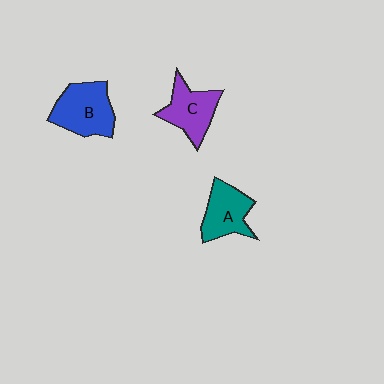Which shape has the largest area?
Shape B (blue).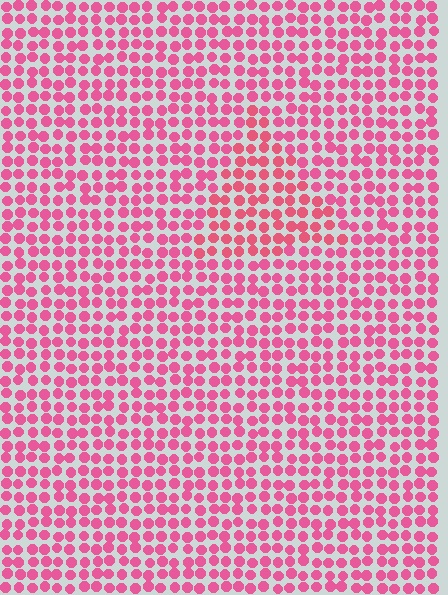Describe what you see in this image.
The image is filled with small pink elements in a uniform arrangement. A triangle-shaped region is visible where the elements are tinted to a slightly different hue, forming a subtle color boundary.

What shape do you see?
I see a triangle.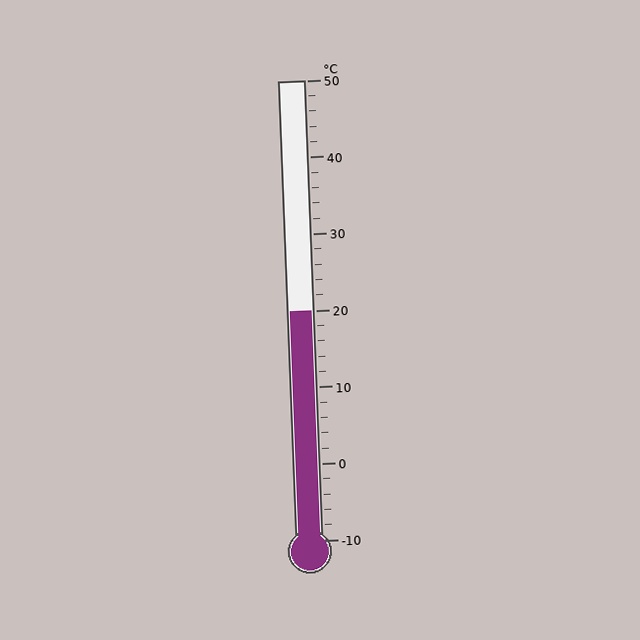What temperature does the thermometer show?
The thermometer shows approximately 20°C.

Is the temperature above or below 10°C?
The temperature is above 10°C.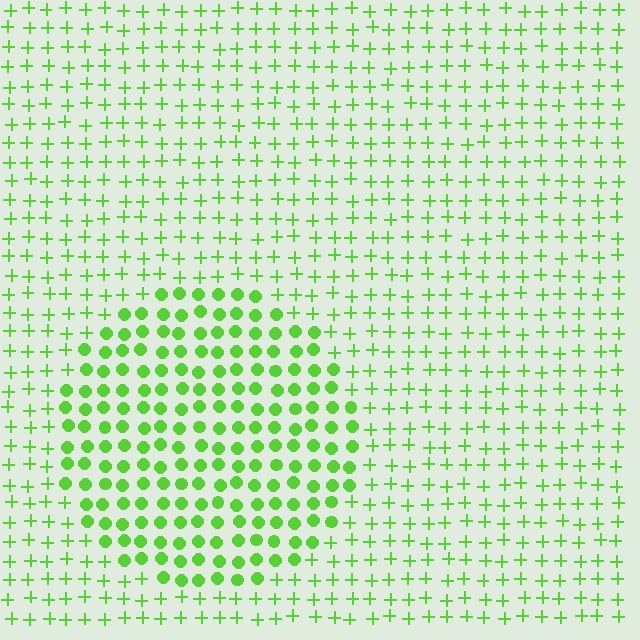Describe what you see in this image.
The image is filled with small lime elements arranged in a uniform grid. A circle-shaped region contains circles, while the surrounding area contains plus signs. The boundary is defined purely by the change in element shape.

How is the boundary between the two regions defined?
The boundary is defined by a change in element shape: circles inside vs. plus signs outside. All elements share the same color and spacing.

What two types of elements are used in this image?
The image uses circles inside the circle region and plus signs outside it.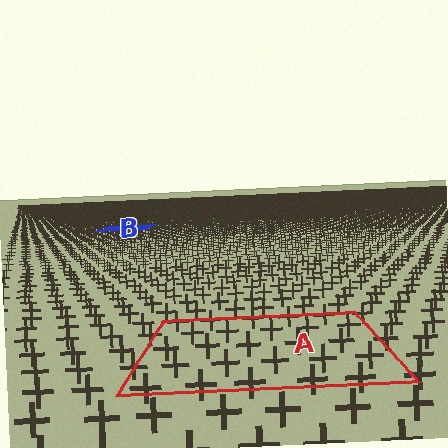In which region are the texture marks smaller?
The texture marks are smaller in region B, because it is farther away.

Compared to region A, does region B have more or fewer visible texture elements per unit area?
Region B has more texture elements per unit area — they are packed more densely because it is farther away.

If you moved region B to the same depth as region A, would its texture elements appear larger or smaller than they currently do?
They would appear larger. At a closer depth, the same texture elements are projected at a bigger on-screen size.